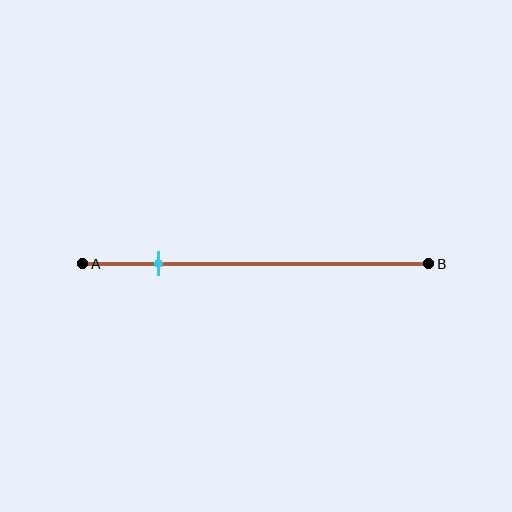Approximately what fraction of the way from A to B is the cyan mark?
The cyan mark is approximately 20% of the way from A to B.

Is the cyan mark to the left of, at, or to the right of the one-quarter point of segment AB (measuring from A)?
The cyan mark is to the left of the one-quarter point of segment AB.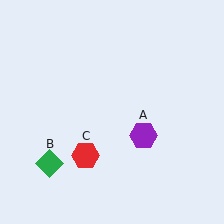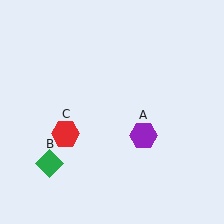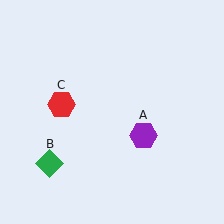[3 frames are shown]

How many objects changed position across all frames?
1 object changed position: red hexagon (object C).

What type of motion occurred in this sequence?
The red hexagon (object C) rotated clockwise around the center of the scene.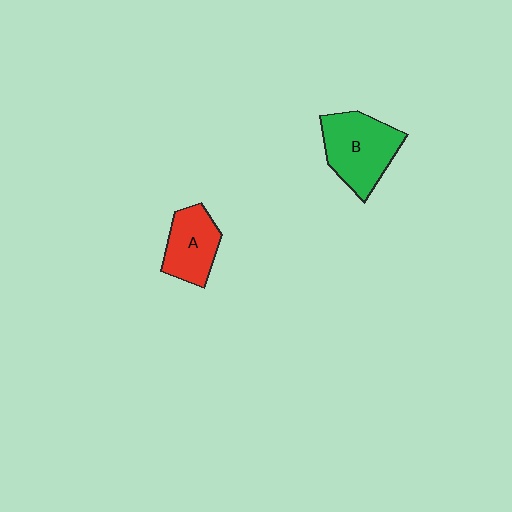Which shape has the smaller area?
Shape A (red).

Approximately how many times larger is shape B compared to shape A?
Approximately 1.4 times.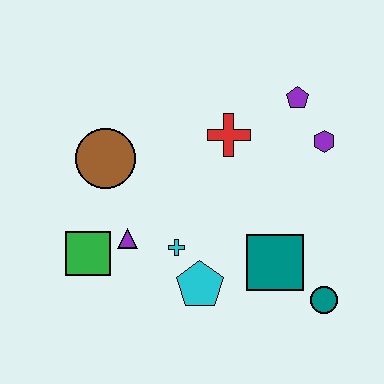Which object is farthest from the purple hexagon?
The green square is farthest from the purple hexagon.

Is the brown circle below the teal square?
No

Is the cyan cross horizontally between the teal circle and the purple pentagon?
No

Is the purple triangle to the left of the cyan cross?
Yes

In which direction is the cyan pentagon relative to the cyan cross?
The cyan pentagon is below the cyan cross.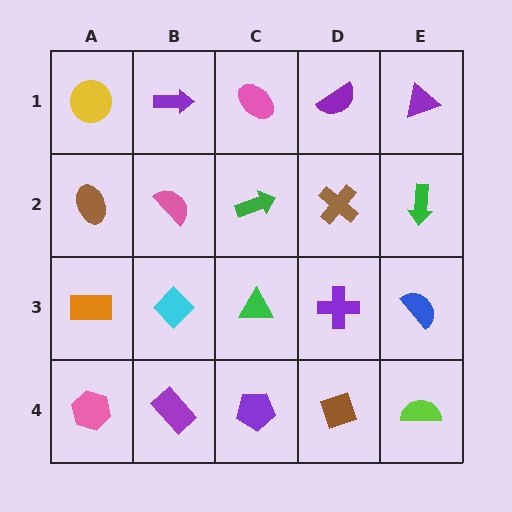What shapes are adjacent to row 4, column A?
An orange rectangle (row 3, column A), a purple rectangle (row 4, column B).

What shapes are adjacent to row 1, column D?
A brown cross (row 2, column D), a pink ellipse (row 1, column C), a purple triangle (row 1, column E).